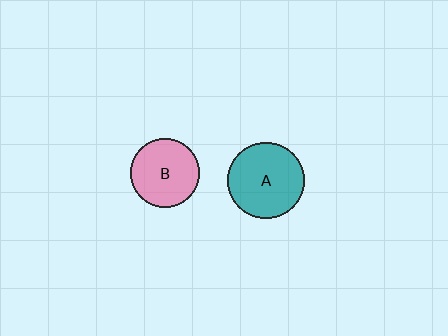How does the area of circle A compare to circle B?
Approximately 1.2 times.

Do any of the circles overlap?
No, none of the circles overlap.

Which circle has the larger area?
Circle A (teal).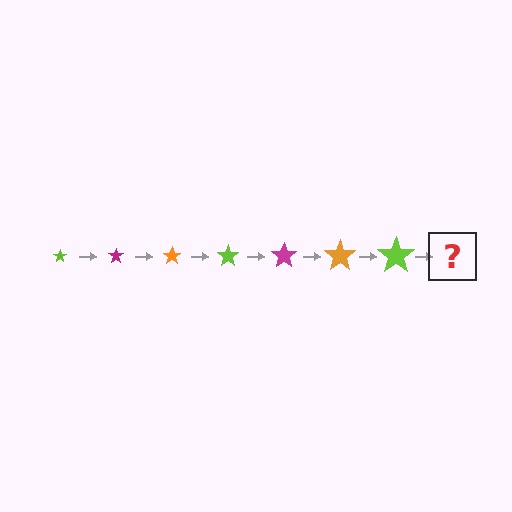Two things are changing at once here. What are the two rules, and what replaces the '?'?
The two rules are that the star grows larger each step and the color cycles through lime, magenta, and orange. The '?' should be a magenta star, larger than the previous one.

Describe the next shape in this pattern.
It should be a magenta star, larger than the previous one.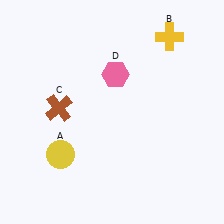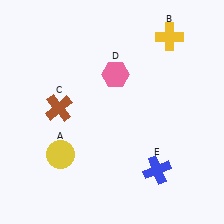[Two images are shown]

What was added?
A blue cross (E) was added in Image 2.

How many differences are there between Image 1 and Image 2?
There is 1 difference between the two images.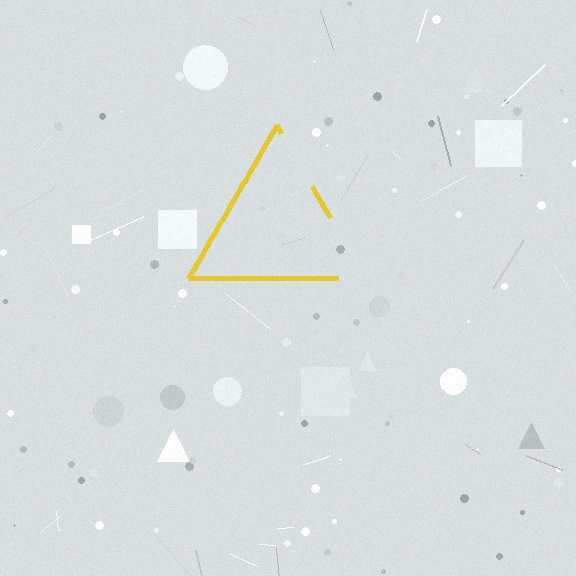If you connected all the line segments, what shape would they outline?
They would outline a triangle.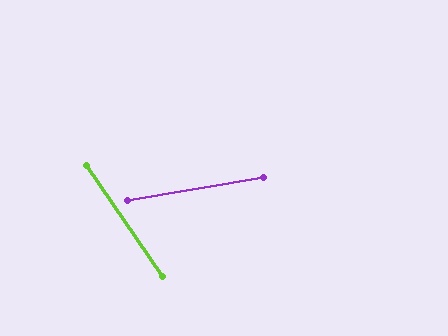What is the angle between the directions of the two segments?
Approximately 65 degrees.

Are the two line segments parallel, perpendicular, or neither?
Neither parallel nor perpendicular — they differ by about 65°.